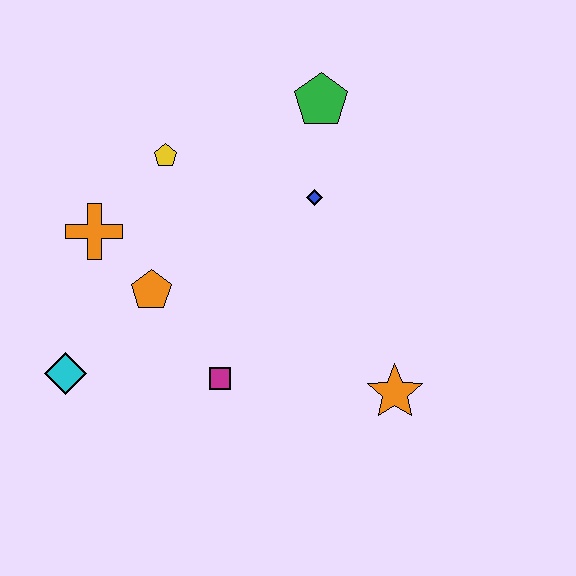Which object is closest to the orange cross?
The orange pentagon is closest to the orange cross.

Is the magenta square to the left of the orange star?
Yes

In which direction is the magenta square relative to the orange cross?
The magenta square is below the orange cross.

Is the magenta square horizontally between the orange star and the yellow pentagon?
Yes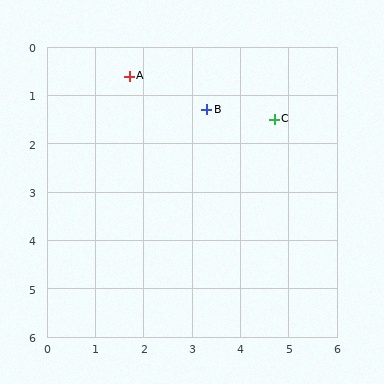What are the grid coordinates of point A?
Point A is at approximately (1.7, 0.6).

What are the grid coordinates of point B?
Point B is at approximately (3.3, 1.3).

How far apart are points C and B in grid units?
Points C and B are about 1.4 grid units apart.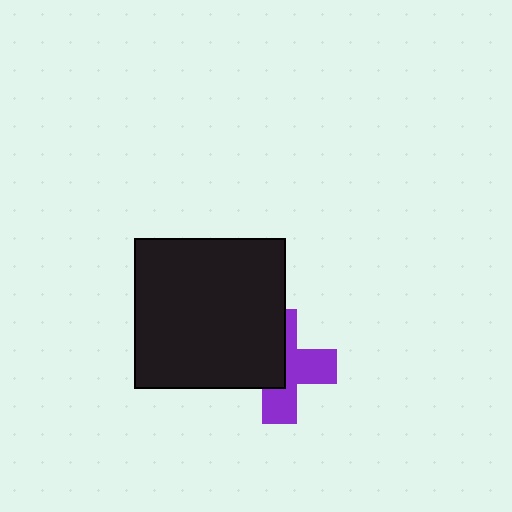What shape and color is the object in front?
The object in front is a black square.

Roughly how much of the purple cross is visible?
About half of it is visible (roughly 52%).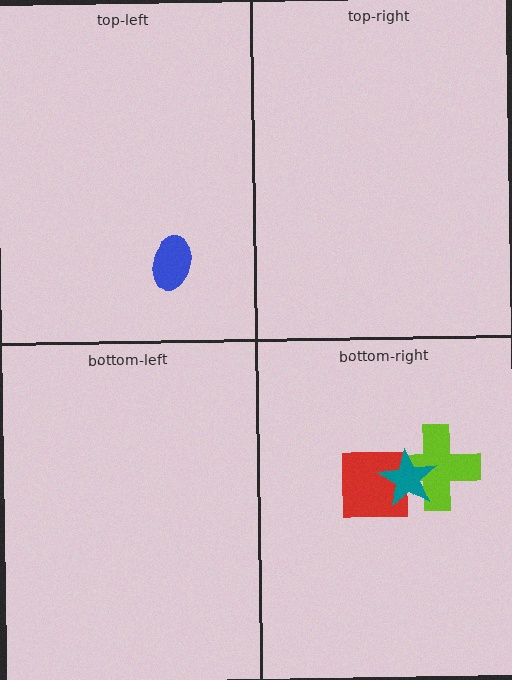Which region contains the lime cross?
The bottom-right region.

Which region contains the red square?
The bottom-right region.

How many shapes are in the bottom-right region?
3.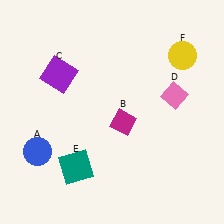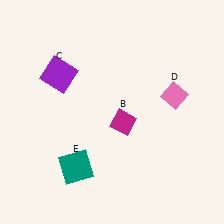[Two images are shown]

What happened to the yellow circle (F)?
The yellow circle (F) was removed in Image 2. It was in the top-right area of Image 1.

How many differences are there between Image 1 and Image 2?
There are 2 differences between the two images.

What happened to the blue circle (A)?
The blue circle (A) was removed in Image 2. It was in the bottom-left area of Image 1.